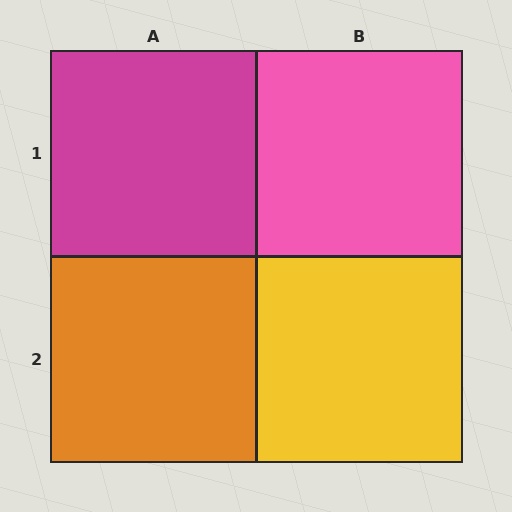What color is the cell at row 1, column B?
Pink.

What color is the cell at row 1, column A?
Magenta.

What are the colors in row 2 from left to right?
Orange, yellow.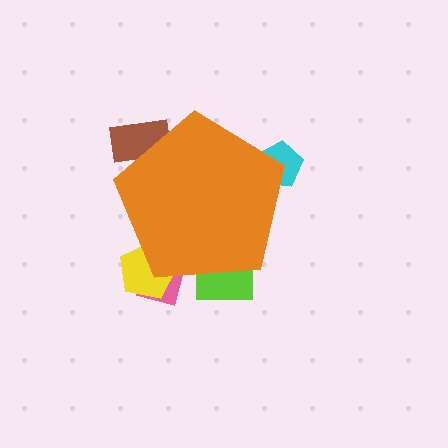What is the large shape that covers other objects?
An orange pentagon.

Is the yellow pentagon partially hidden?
Yes, the yellow pentagon is partially hidden behind the orange pentagon.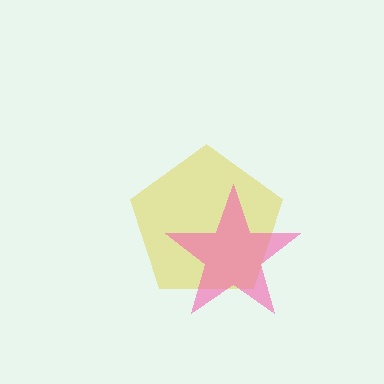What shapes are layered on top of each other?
The layered shapes are: a yellow pentagon, a pink star.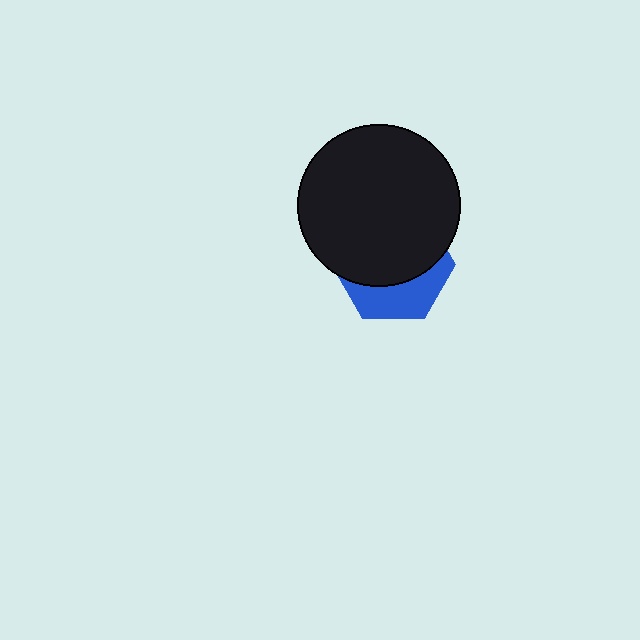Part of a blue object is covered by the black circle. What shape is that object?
It is a hexagon.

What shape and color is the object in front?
The object in front is a black circle.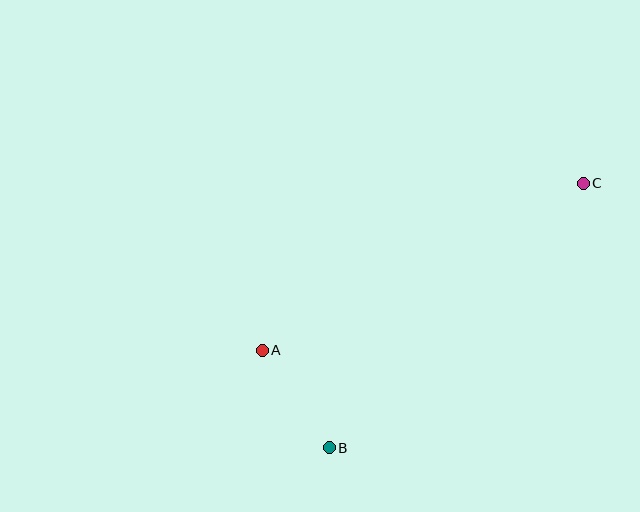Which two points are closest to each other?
Points A and B are closest to each other.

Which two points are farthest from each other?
Points B and C are farthest from each other.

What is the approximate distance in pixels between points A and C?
The distance between A and C is approximately 362 pixels.